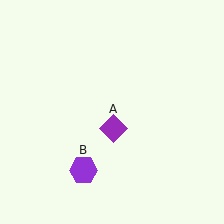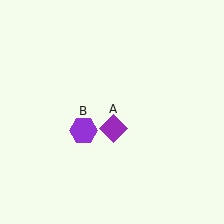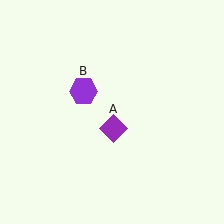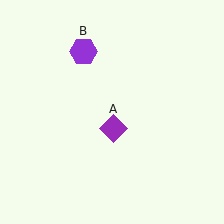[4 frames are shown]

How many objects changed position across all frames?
1 object changed position: purple hexagon (object B).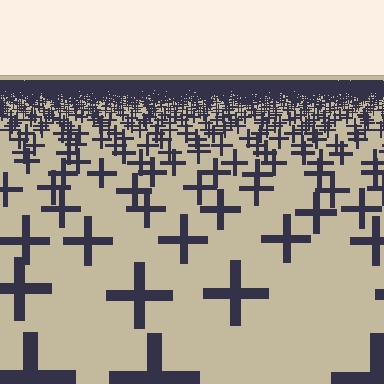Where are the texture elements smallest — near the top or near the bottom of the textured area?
Near the top.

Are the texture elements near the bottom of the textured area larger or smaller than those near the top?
Larger. Near the bottom, elements are closer to the viewer and appear at a bigger on-screen size.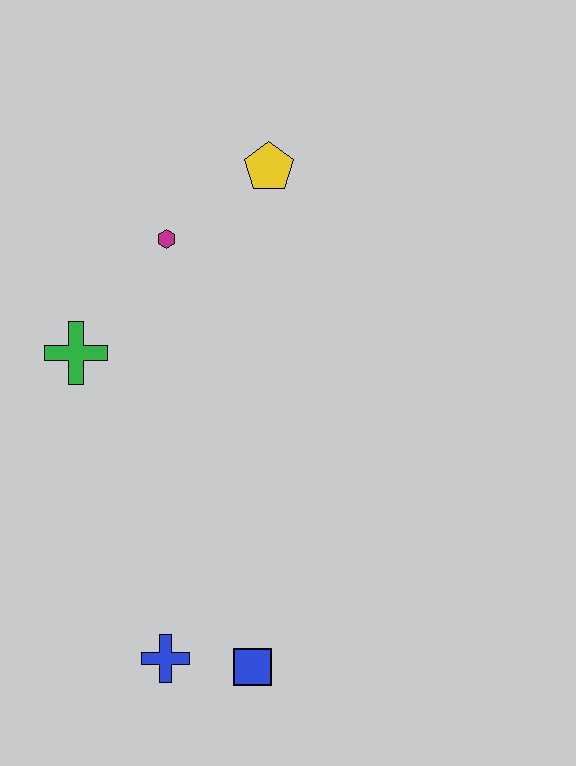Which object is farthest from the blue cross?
The yellow pentagon is farthest from the blue cross.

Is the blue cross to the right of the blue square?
No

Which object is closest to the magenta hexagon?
The yellow pentagon is closest to the magenta hexagon.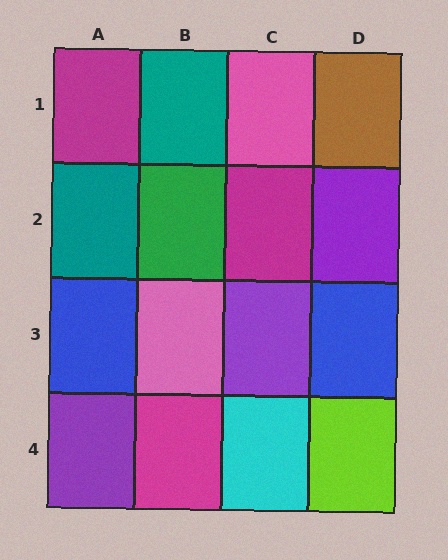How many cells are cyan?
1 cell is cyan.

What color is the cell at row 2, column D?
Purple.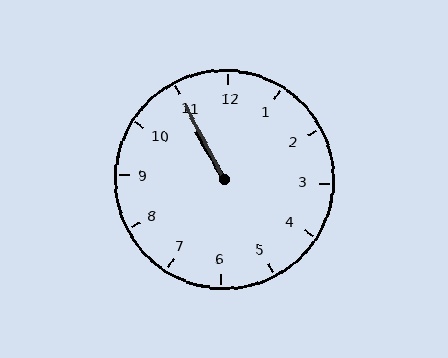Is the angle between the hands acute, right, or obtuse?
It is acute.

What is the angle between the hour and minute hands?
Approximately 2 degrees.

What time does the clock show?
10:55.